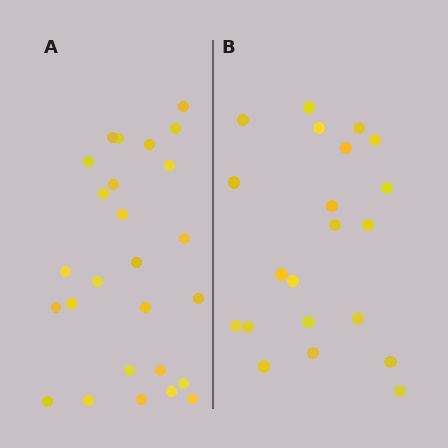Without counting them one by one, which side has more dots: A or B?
Region A (the left region) has more dots.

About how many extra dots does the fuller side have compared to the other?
Region A has about 5 more dots than region B.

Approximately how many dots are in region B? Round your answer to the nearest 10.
About 20 dots. (The exact count is 21, which rounds to 20.)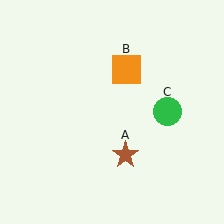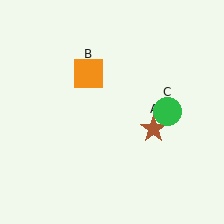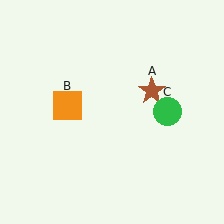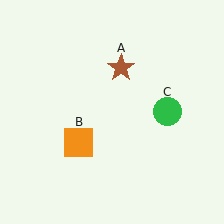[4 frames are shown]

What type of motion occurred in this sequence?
The brown star (object A), orange square (object B) rotated counterclockwise around the center of the scene.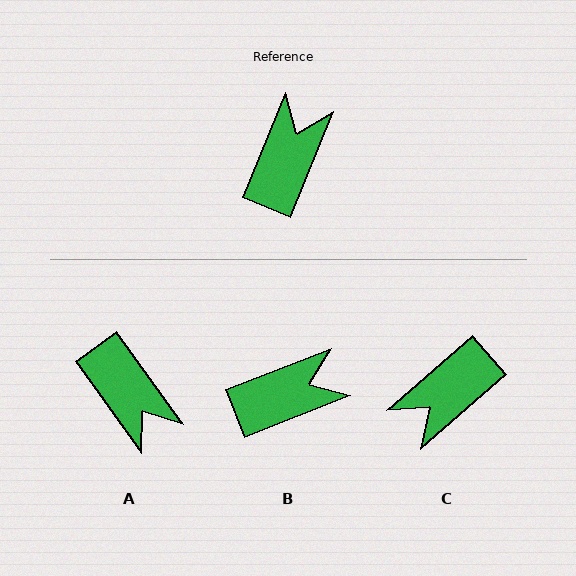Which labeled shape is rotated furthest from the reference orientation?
C, about 153 degrees away.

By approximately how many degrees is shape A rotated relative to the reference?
Approximately 122 degrees clockwise.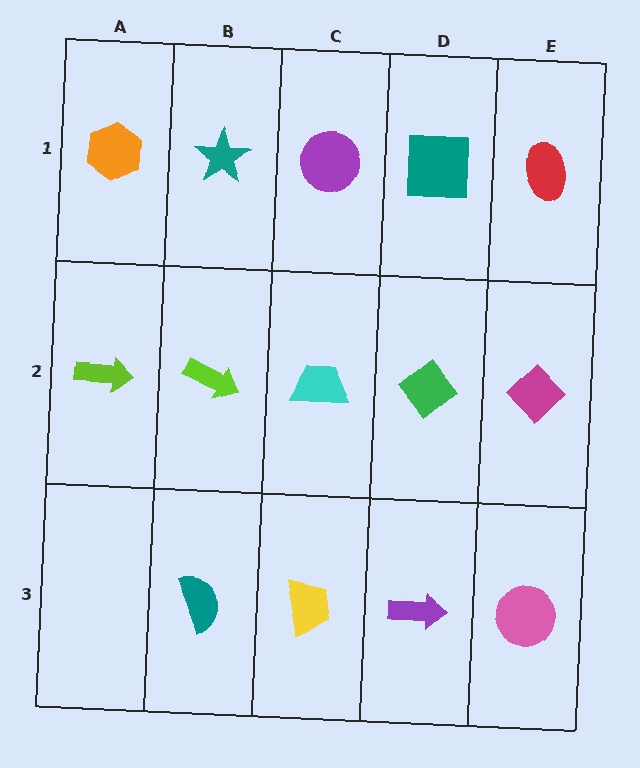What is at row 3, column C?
A yellow trapezoid.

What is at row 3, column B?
A teal semicircle.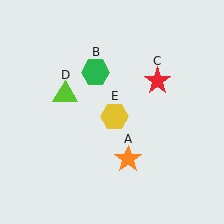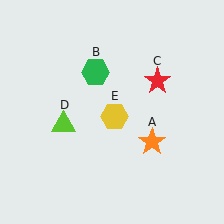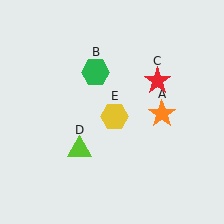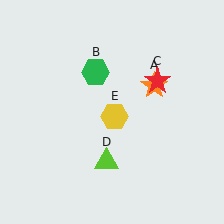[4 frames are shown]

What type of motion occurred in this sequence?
The orange star (object A), lime triangle (object D) rotated counterclockwise around the center of the scene.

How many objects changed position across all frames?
2 objects changed position: orange star (object A), lime triangle (object D).